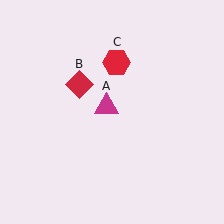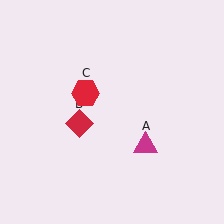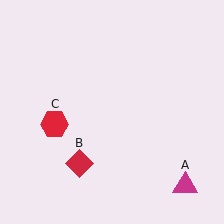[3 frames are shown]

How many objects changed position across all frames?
3 objects changed position: magenta triangle (object A), red diamond (object B), red hexagon (object C).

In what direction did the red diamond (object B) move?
The red diamond (object B) moved down.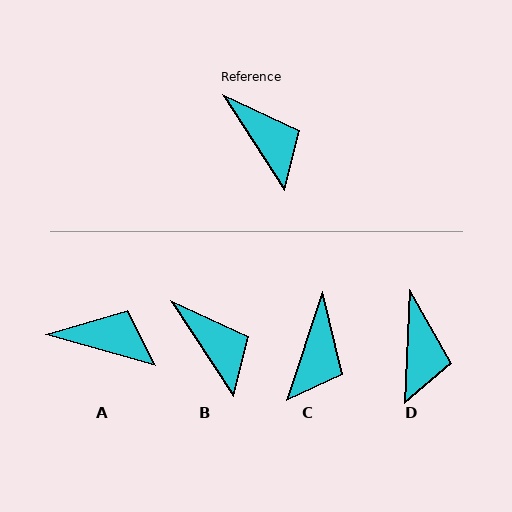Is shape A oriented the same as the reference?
No, it is off by about 41 degrees.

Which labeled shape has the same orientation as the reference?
B.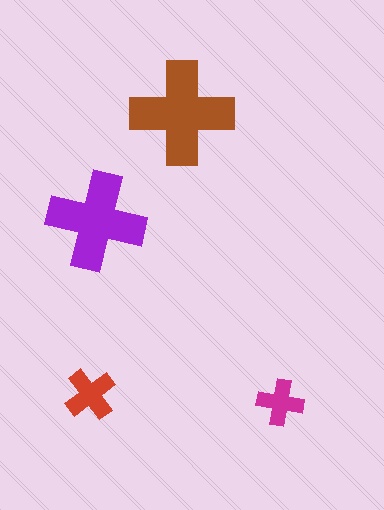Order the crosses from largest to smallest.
the brown one, the purple one, the red one, the magenta one.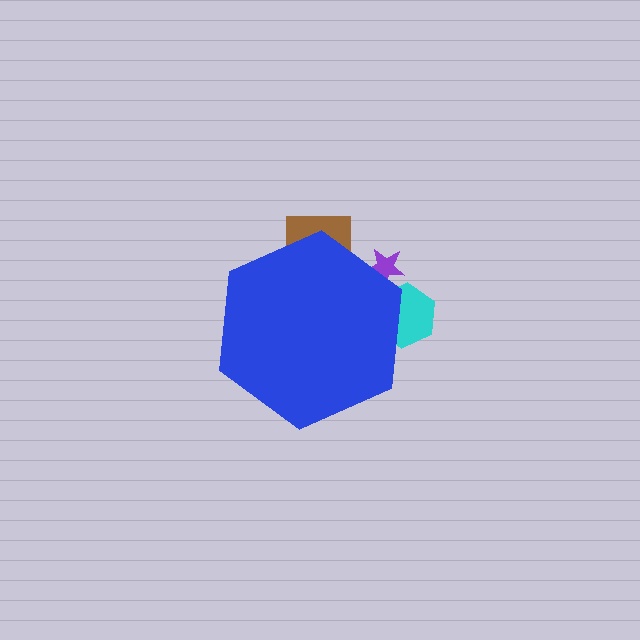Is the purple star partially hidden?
Yes, the purple star is partially hidden behind the blue hexagon.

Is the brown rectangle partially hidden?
Yes, the brown rectangle is partially hidden behind the blue hexagon.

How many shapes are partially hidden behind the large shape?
3 shapes are partially hidden.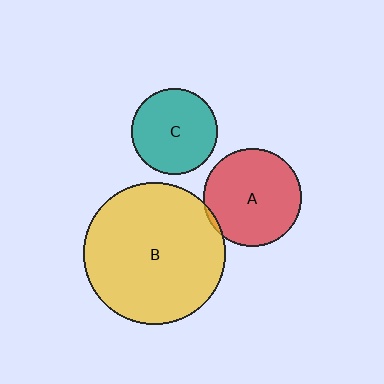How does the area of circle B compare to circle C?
Approximately 2.8 times.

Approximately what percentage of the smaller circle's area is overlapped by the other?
Approximately 5%.